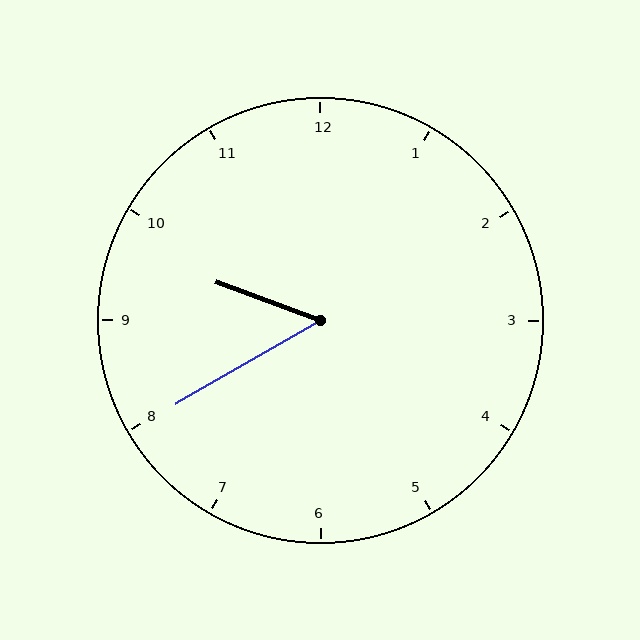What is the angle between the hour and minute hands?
Approximately 50 degrees.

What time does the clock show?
9:40.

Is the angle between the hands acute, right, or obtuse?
It is acute.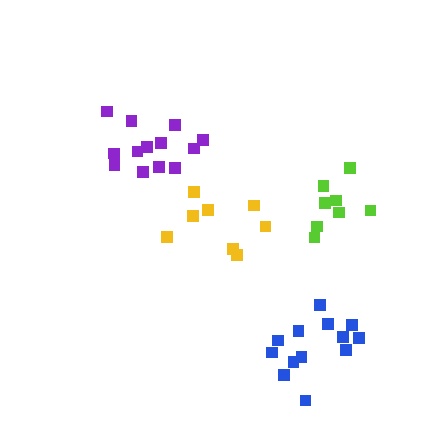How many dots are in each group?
Group 1: 13 dots, Group 2: 13 dots, Group 3: 8 dots, Group 4: 8 dots (42 total).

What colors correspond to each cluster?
The clusters are colored: purple, blue, yellow, lime.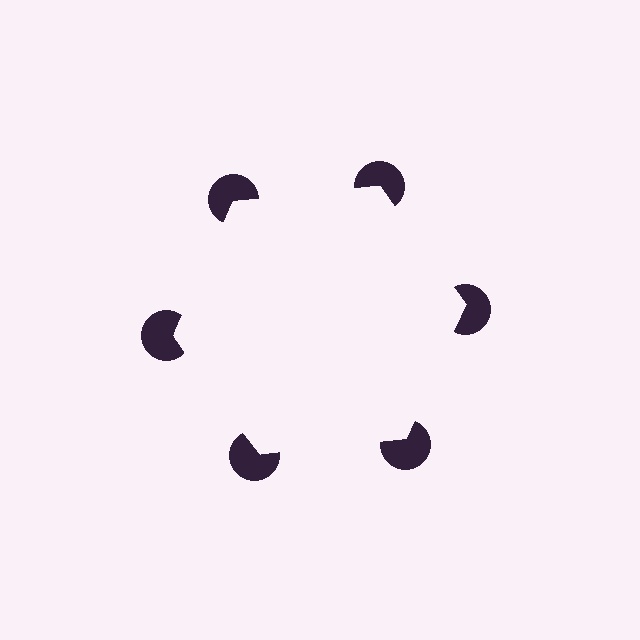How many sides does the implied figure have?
6 sides.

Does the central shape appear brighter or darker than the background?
It typically appears slightly brighter than the background, even though no actual brightness change is drawn.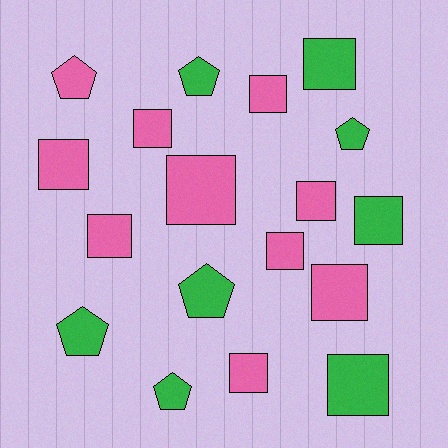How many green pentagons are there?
There are 5 green pentagons.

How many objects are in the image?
There are 18 objects.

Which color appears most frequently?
Pink, with 10 objects.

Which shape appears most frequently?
Square, with 12 objects.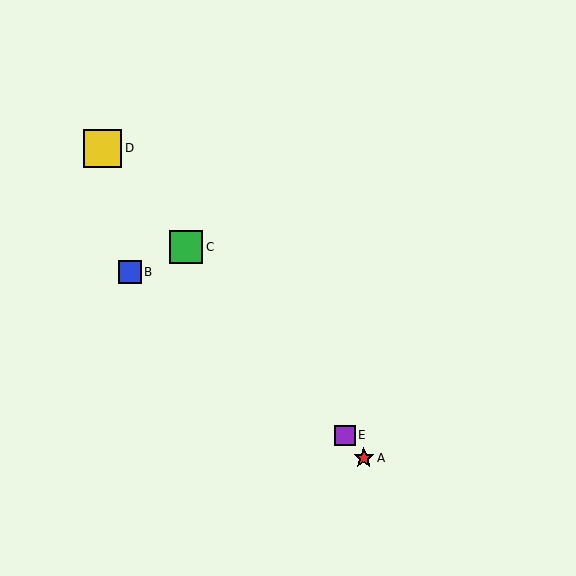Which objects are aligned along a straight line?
Objects A, C, D, E are aligned along a straight line.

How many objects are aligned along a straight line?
4 objects (A, C, D, E) are aligned along a straight line.